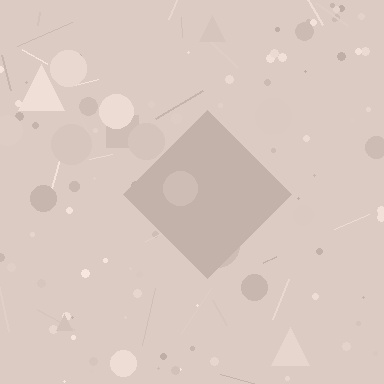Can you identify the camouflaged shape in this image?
The camouflaged shape is a diamond.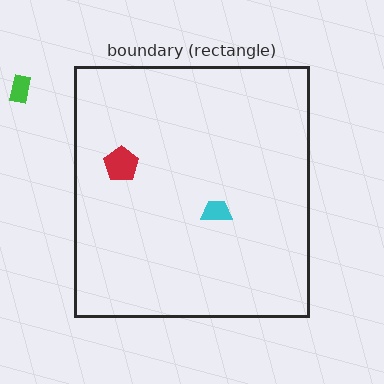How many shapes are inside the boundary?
2 inside, 1 outside.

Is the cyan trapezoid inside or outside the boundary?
Inside.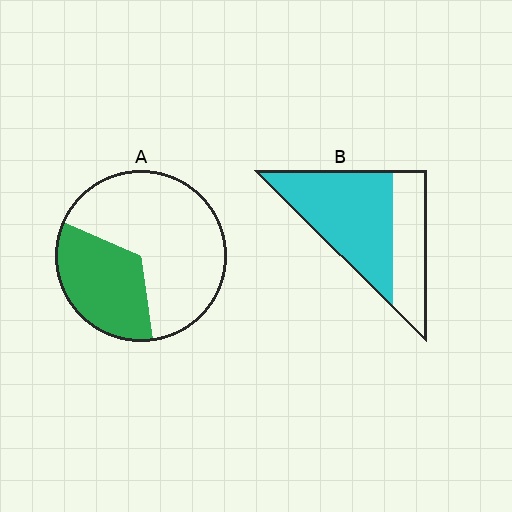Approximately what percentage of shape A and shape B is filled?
A is approximately 35% and B is approximately 65%.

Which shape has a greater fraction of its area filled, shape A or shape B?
Shape B.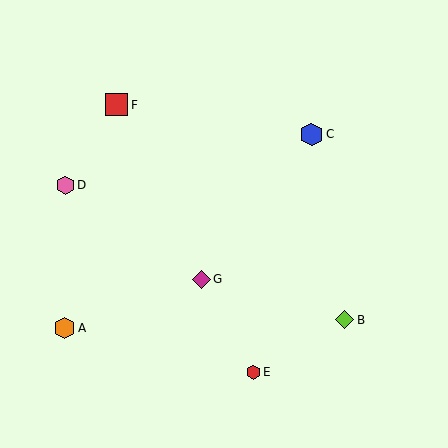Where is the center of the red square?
The center of the red square is at (117, 105).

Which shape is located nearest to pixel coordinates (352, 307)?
The lime diamond (labeled B) at (345, 320) is nearest to that location.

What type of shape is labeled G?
Shape G is a magenta diamond.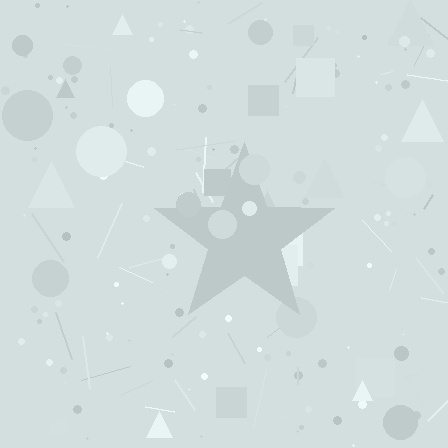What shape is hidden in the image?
A star is hidden in the image.